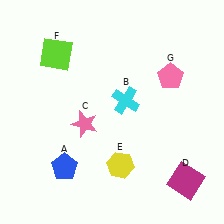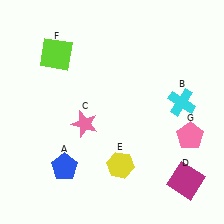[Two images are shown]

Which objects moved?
The objects that moved are: the cyan cross (B), the pink pentagon (G).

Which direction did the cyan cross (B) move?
The cyan cross (B) moved right.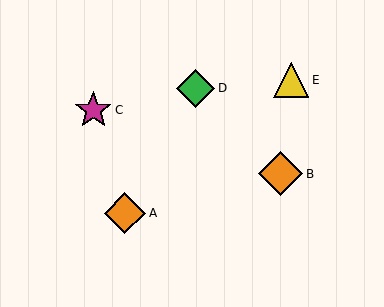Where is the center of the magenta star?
The center of the magenta star is at (93, 110).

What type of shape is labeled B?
Shape B is an orange diamond.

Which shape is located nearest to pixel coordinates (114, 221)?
The orange diamond (labeled A) at (125, 213) is nearest to that location.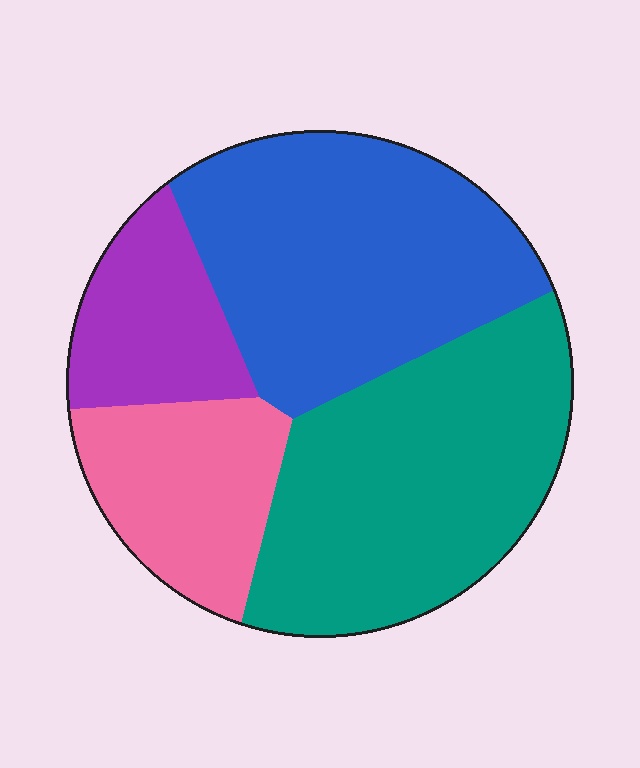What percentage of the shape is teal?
Teal takes up about three eighths (3/8) of the shape.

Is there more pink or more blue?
Blue.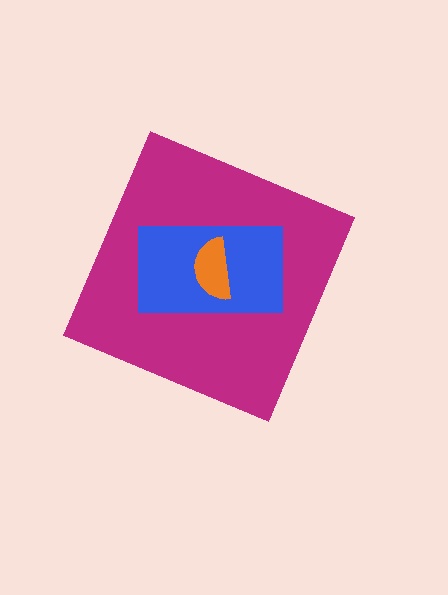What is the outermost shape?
The magenta diamond.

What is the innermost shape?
The orange semicircle.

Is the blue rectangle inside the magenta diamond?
Yes.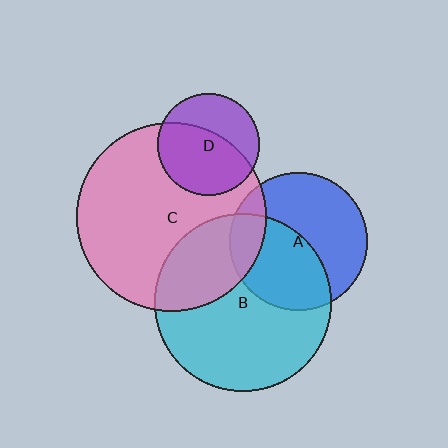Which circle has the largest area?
Circle C (pink).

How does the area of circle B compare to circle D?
Approximately 3.1 times.